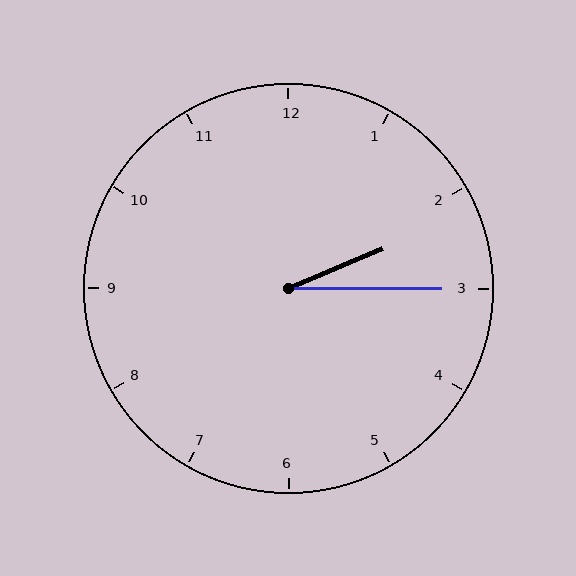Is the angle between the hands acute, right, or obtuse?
It is acute.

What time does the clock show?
2:15.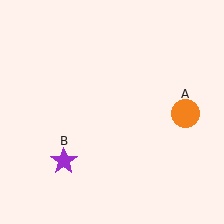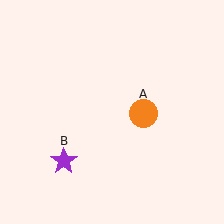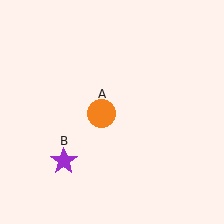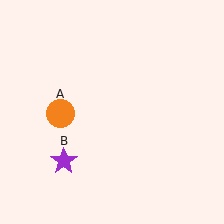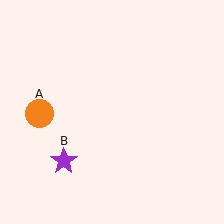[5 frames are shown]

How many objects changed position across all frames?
1 object changed position: orange circle (object A).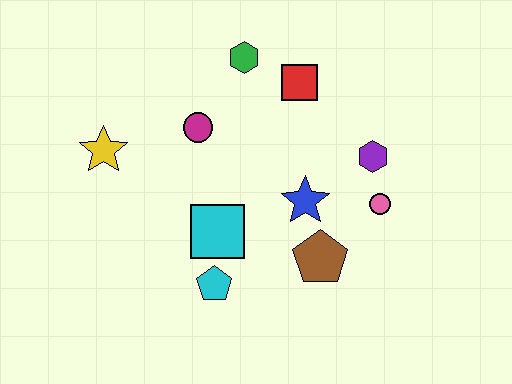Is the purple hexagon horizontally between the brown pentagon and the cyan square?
No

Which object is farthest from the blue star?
The yellow star is farthest from the blue star.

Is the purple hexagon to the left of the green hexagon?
No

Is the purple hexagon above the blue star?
Yes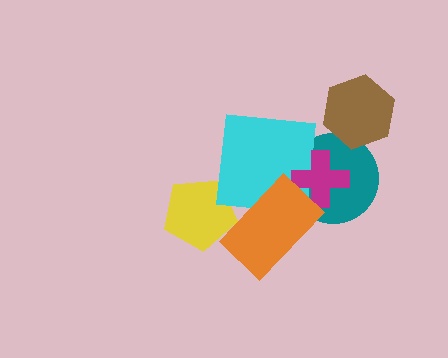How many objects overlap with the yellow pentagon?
1 object overlaps with the yellow pentagon.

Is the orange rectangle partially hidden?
No, no other shape covers it.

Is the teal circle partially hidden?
Yes, it is partially covered by another shape.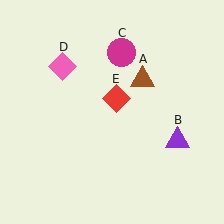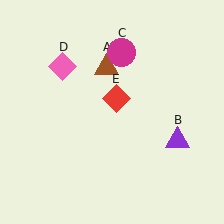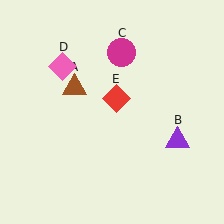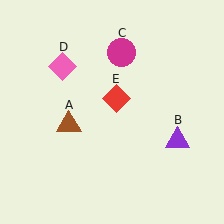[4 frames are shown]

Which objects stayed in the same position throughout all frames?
Purple triangle (object B) and magenta circle (object C) and pink diamond (object D) and red diamond (object E) remained stationary.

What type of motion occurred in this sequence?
The brown triangle (object A) rotated counterclockwise around the center of the scene.